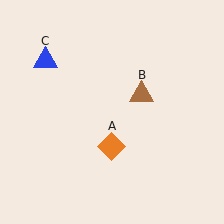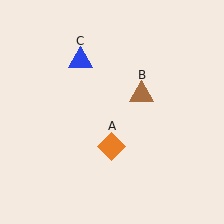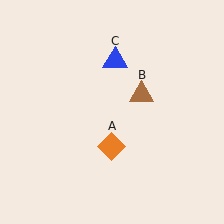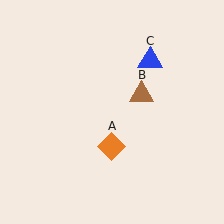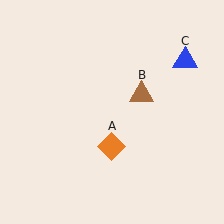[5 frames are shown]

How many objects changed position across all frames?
1 object changed position: blue triangle (object C).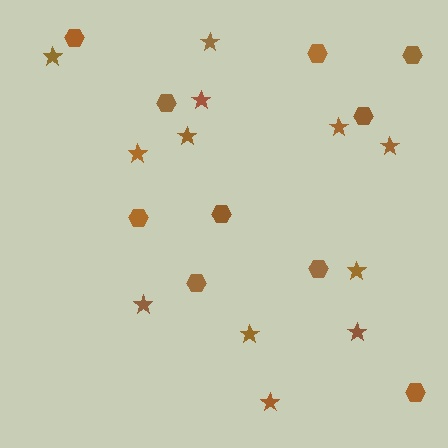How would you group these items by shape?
There are 2 groups: one group of stars (12) and one group of hexagons (10).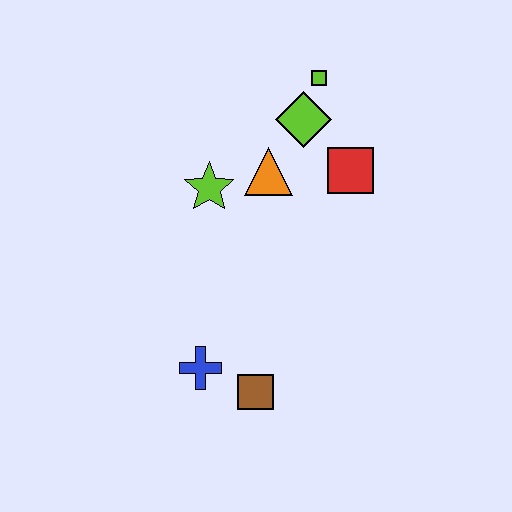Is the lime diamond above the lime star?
Yes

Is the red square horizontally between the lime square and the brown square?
No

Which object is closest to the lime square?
The lime diamond is closest to the lime square.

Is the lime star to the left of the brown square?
Yes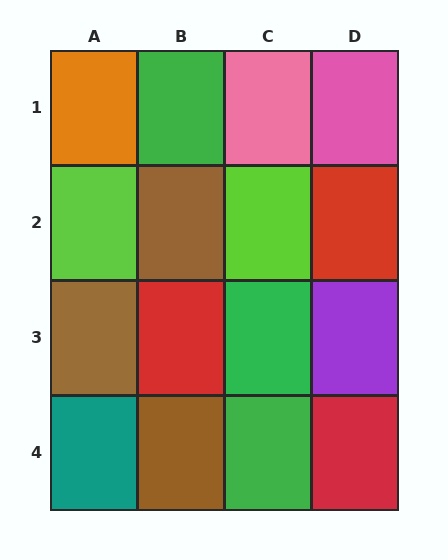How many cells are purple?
1 cell is purple.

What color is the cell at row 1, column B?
Green.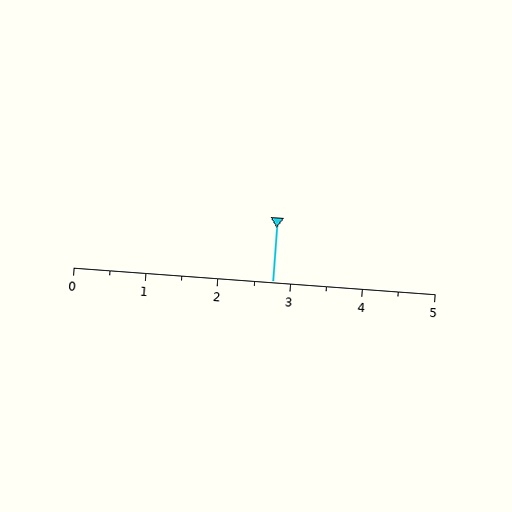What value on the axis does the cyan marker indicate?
The marker indicates approximately 2.8.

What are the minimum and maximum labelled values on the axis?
The axis runs from 0 to 5.